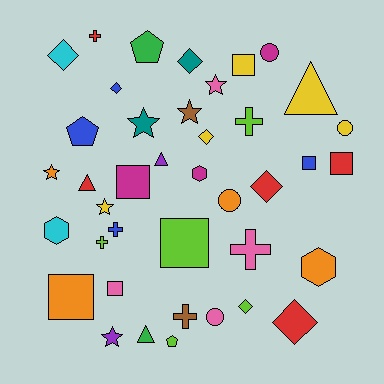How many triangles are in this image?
There are 4 triangles.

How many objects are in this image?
There are 40 objects.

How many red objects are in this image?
There are 5 red objects.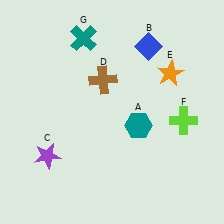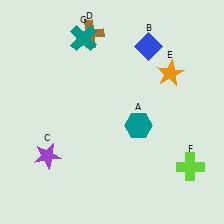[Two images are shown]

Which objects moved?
The objects that moved are: the brown cross (D), the lime cross (F).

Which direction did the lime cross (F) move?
The lime cross (F) moved down.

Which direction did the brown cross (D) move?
The brown cross (D) moved up.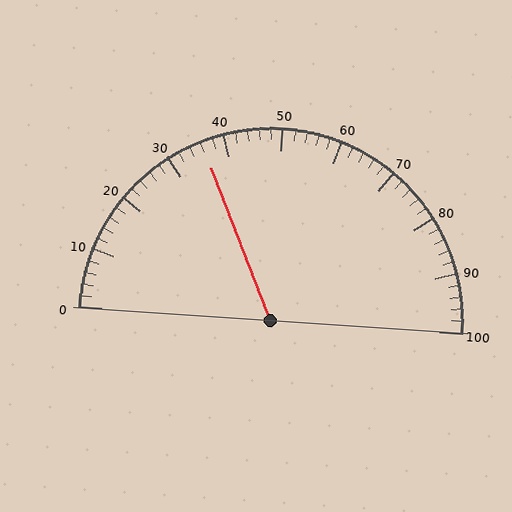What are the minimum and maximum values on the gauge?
The gauge ranges from 0 to 100.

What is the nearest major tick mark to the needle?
The nearest major tick mark is 40.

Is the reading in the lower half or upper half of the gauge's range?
The reading is in the lower half of the range (0 to 100).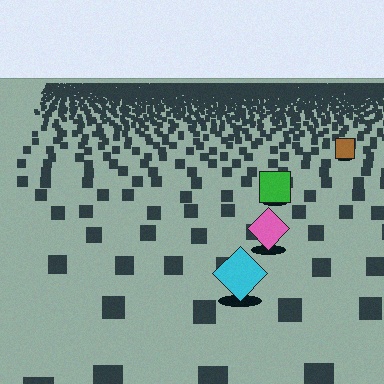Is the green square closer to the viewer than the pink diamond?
No. The pink diamond is closer — you can tell from the texture gradient: the ground texture is coarser near it.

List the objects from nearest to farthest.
From nearest to farthest: the cyan diamond, the pink diamond, the green square, the brown square.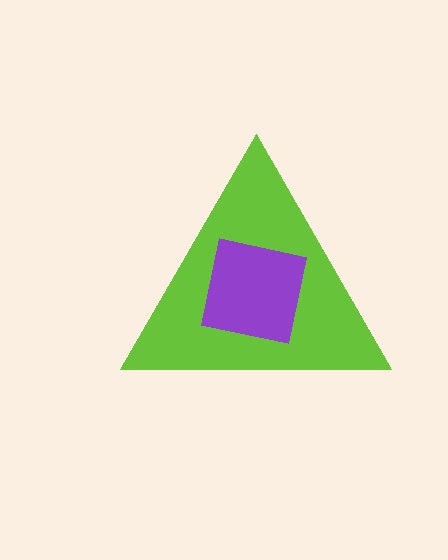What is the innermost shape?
The purple square.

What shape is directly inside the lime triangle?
The purple square.